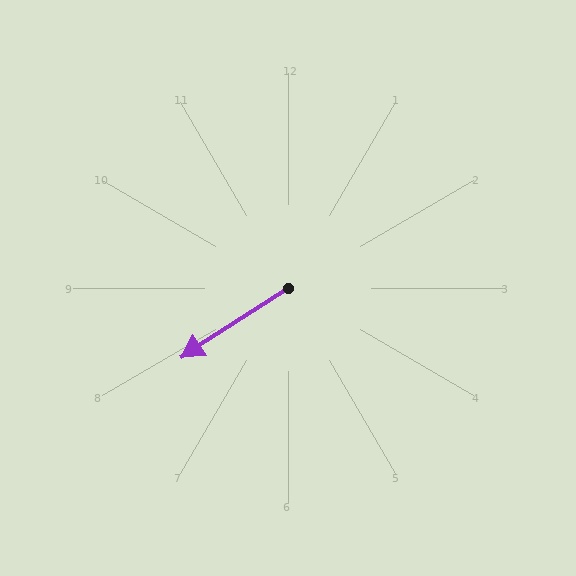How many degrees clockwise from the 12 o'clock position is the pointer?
Approximately 237 degrees.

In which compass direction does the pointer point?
Southwest.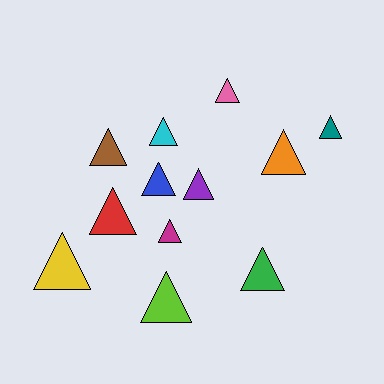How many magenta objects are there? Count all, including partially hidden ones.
There is 1 magenta object.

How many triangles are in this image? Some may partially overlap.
There are 12 triangles.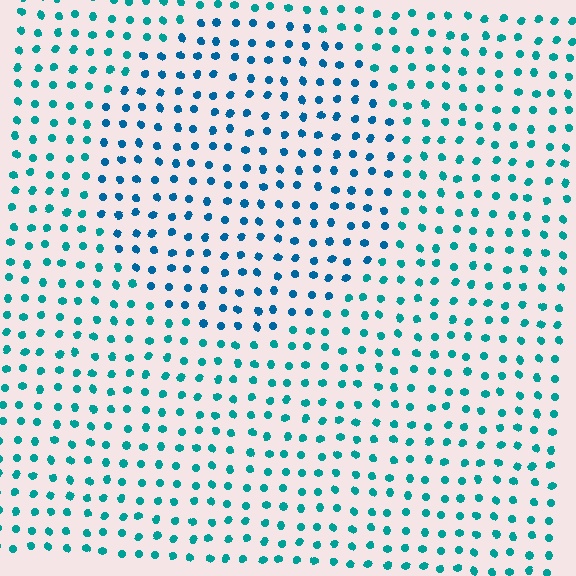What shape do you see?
I see a circle.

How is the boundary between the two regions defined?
The boundary is defined purely by a slight shift in hue (about 25 degrees). Spacing, size, and orientation are identical on both sides.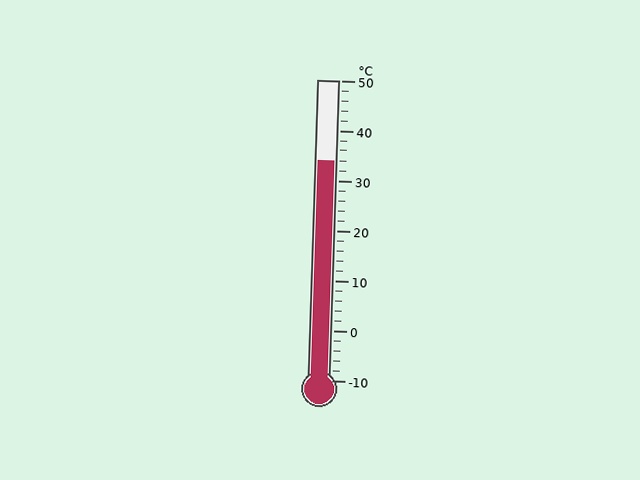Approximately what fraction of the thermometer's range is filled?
The thermometer is filled to approximately 75% of its range.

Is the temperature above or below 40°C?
The temperature is below 40°C.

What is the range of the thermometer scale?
The thermometer scale ranges from -10°C to 50°C.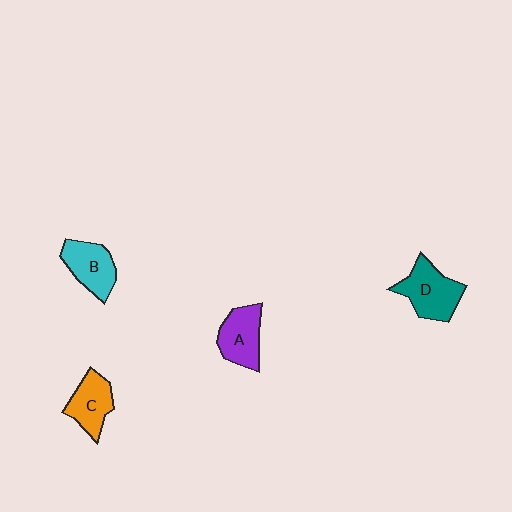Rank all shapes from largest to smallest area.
From largest to smallest: D (teal), A (purple), B (cyan), C (orange).